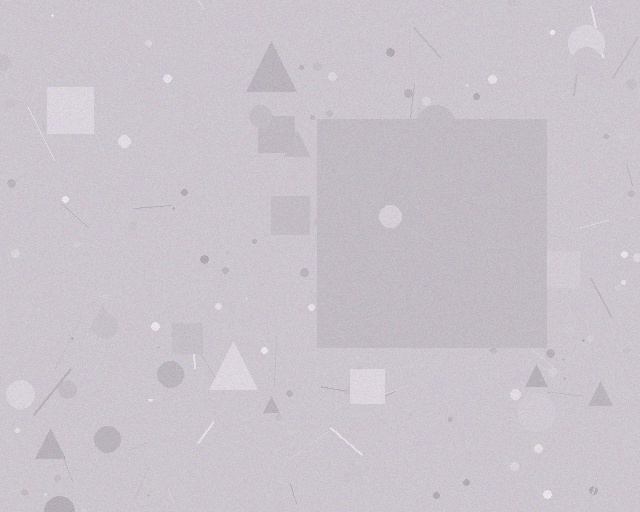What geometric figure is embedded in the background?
A square is embedded in the background.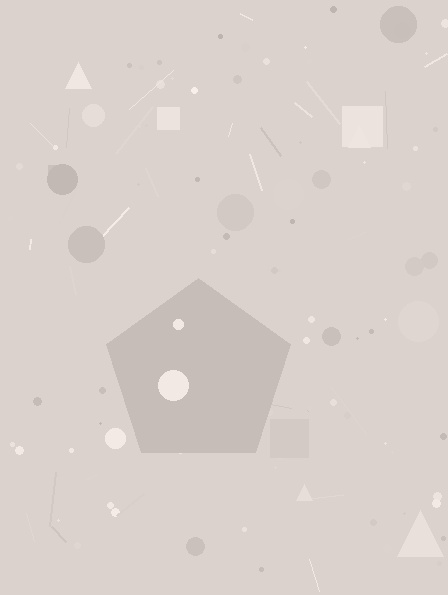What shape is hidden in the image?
A pentagon is hidden in the image.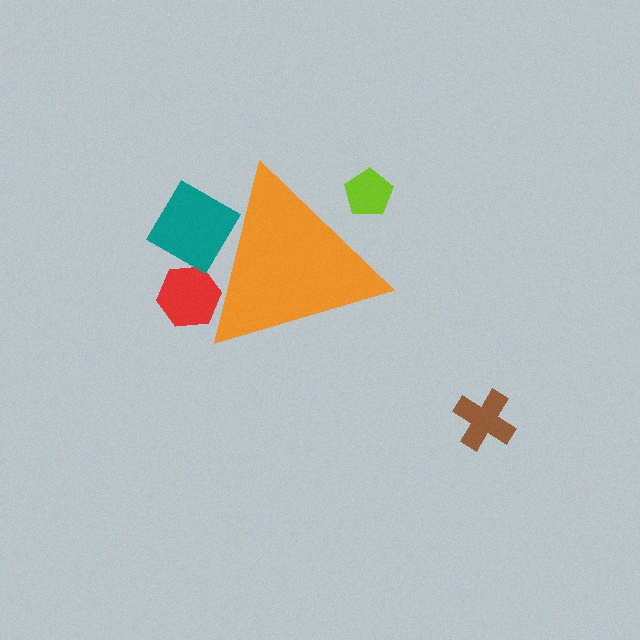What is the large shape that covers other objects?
An orange triangle.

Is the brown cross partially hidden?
No, the brown cross is fully visible.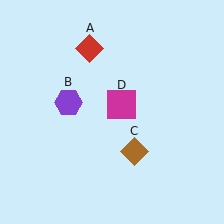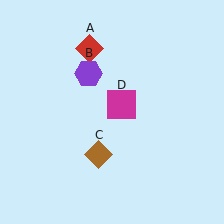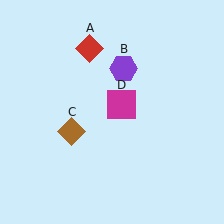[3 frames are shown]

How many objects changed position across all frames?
2 objects changed position: purple hexagon (object B), brown diamond (object C).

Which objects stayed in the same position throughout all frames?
Red diamond (object A) and magenta square (object D) remained stationary.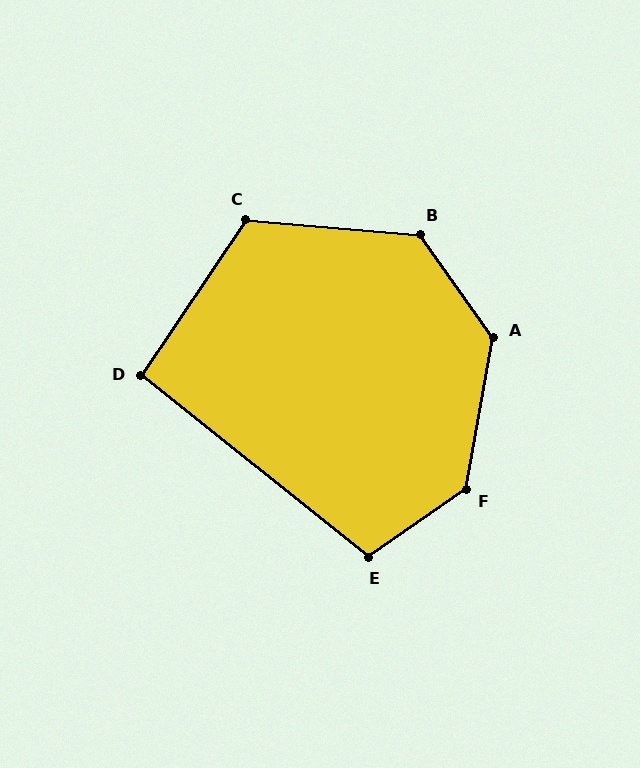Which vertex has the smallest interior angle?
D, at approximately 94 degrees.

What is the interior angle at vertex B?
Approximately 130 degrees (obtuse).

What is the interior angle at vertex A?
Approximately 134 degrees (obtuse).